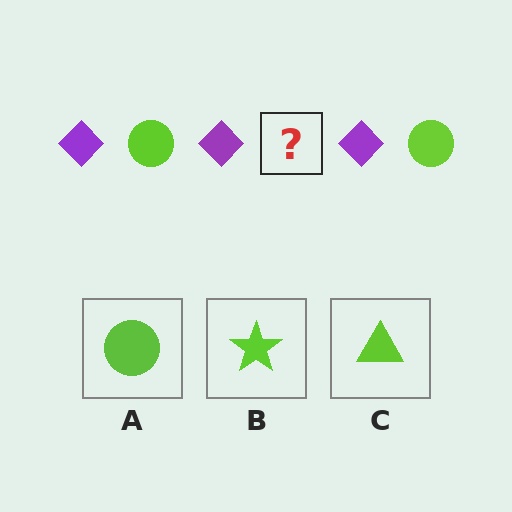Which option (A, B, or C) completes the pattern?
A.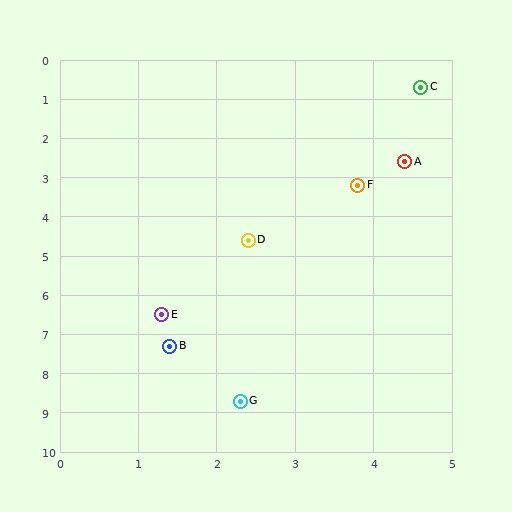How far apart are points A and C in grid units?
Points A and C are about 1.9 grid units apart.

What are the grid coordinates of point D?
Point D is at approximately (2.4, 4.6).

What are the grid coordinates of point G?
Point G is at approximately (2.3, 8.7).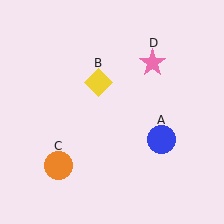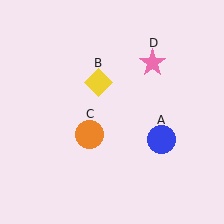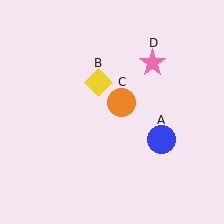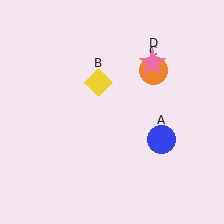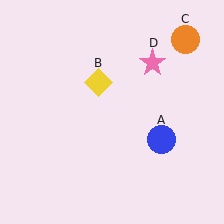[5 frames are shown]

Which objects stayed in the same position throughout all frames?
Blue circle (object A) and yellow diamond (object B) and pink star (object D) remained stationary.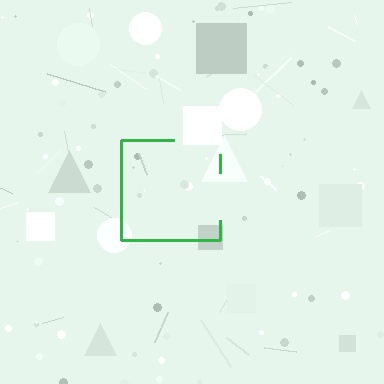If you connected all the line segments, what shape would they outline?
They would outline a square.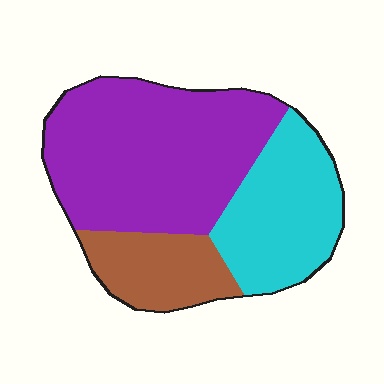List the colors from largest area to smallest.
From largest to smallest: purple, cyan, brown.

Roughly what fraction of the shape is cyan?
Cyan covers about 30% of the shape.